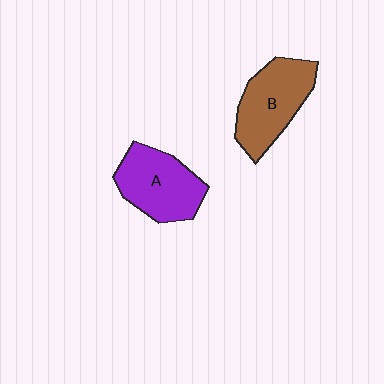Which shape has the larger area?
Shape B (brown).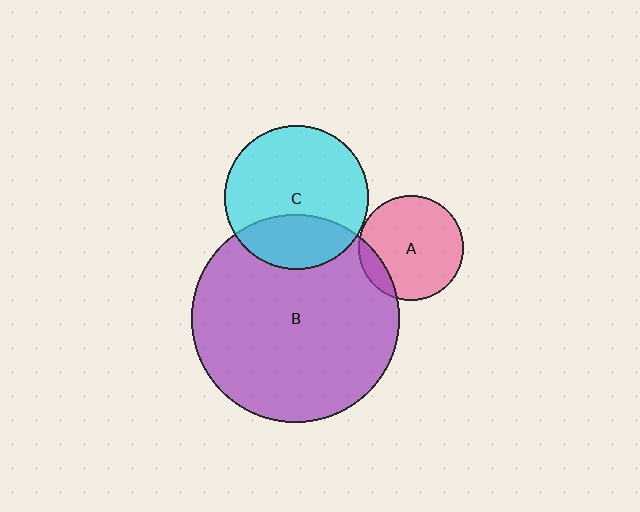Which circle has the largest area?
Circle B (purple).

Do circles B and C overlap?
Yes.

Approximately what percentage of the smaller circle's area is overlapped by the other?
Approximately 30%.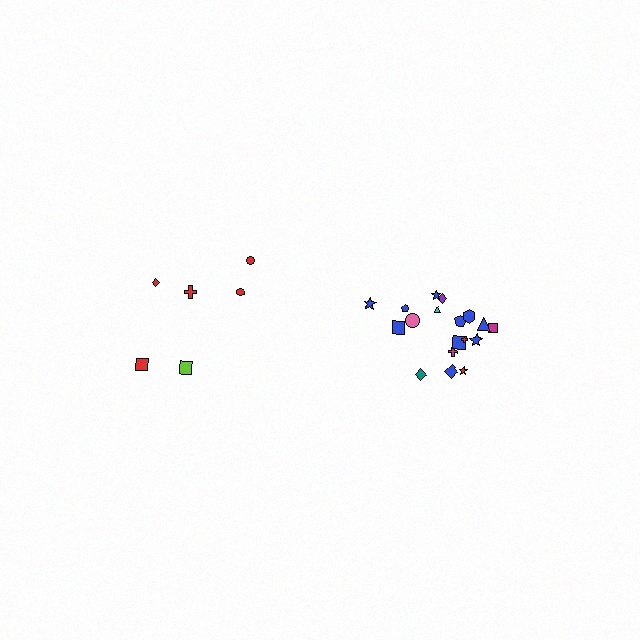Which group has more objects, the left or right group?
The right group.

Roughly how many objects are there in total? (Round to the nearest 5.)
Roughly 25 objects in total.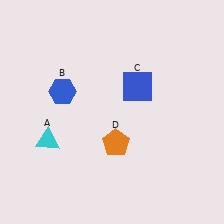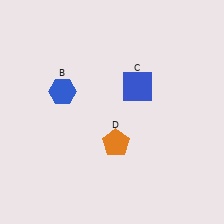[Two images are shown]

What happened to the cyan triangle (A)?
The cyan triangle (A) was removed in Image 2. It was in the bottom-left area of Image 1.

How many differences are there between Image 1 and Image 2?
There is 1 difference between the two images.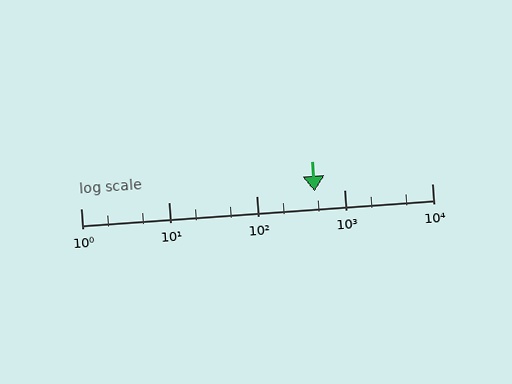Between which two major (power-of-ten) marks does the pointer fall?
The pointer is between 100 and 1000.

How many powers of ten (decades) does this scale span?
The scale spans 4 decades, from 1 to 10000.